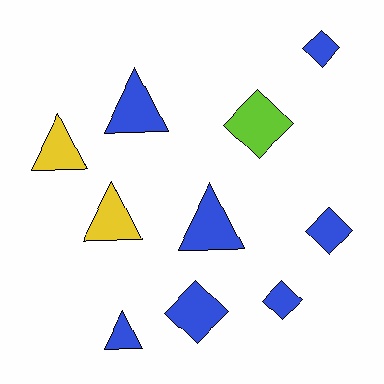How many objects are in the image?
There are 10 objects.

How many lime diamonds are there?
There is 1 lime diamond.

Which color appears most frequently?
Blue, with 7 objects.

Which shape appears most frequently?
Triangle, with 5 objects.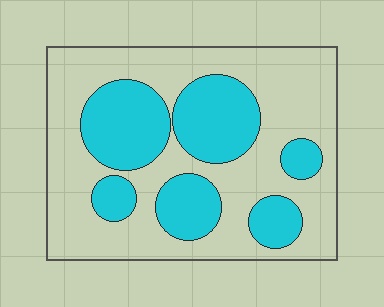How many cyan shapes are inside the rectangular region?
6.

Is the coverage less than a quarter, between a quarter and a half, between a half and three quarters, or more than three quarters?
Between a quarter and a half.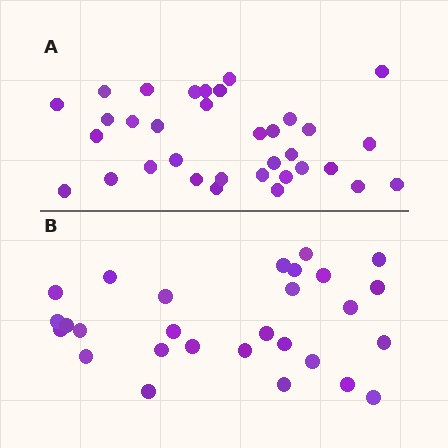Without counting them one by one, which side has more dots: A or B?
Region A (the top region) has more dots.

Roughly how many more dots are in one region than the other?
Region A has about 6 more dots than region B.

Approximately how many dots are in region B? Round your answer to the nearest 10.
About 30 dots. (The exact count is 28, which rounds to 30.)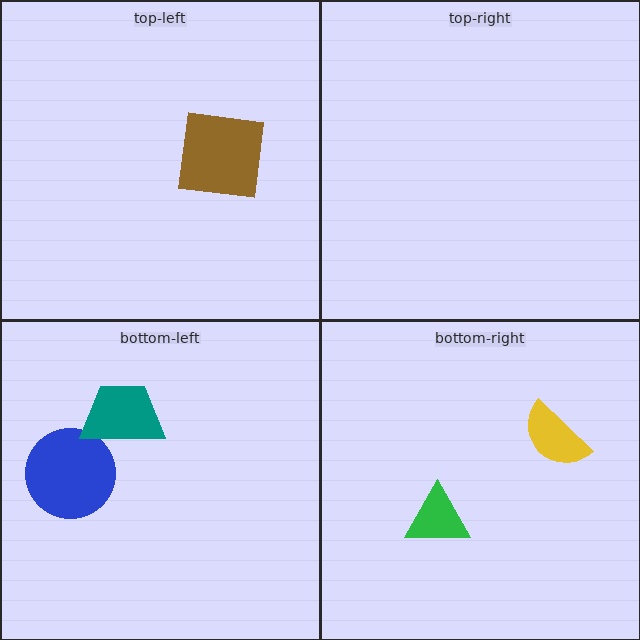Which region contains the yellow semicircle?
The bottom-right region.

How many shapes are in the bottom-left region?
2.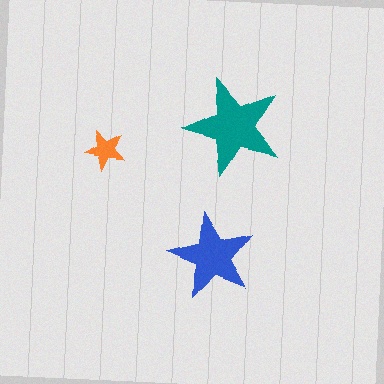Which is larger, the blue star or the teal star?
The teal one.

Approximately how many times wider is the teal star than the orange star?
About 2.5 times wider.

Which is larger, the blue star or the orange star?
The blue one.